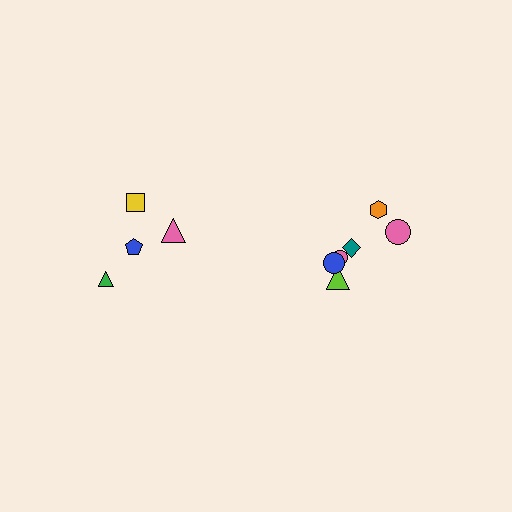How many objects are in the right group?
There are 6 objects.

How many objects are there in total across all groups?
There are 10 objects.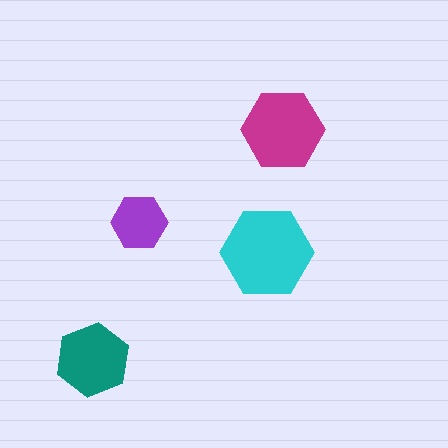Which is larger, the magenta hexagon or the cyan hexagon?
The cyan one.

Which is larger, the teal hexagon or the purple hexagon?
The teal one.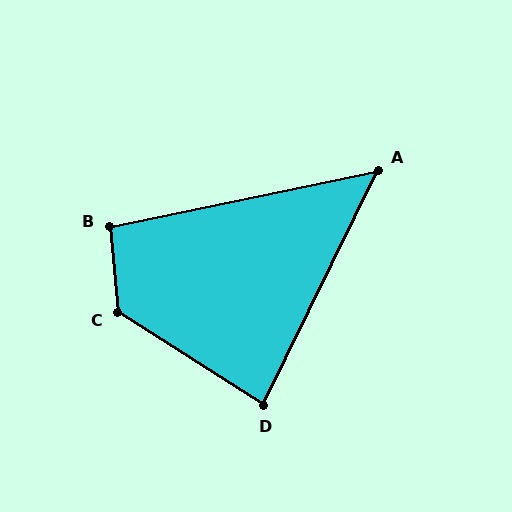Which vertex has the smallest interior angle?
A, at approximately 52 degrees.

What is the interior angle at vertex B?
Approximately 96 degrees (obtuse).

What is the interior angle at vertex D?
Approximately 84 degrees (acute).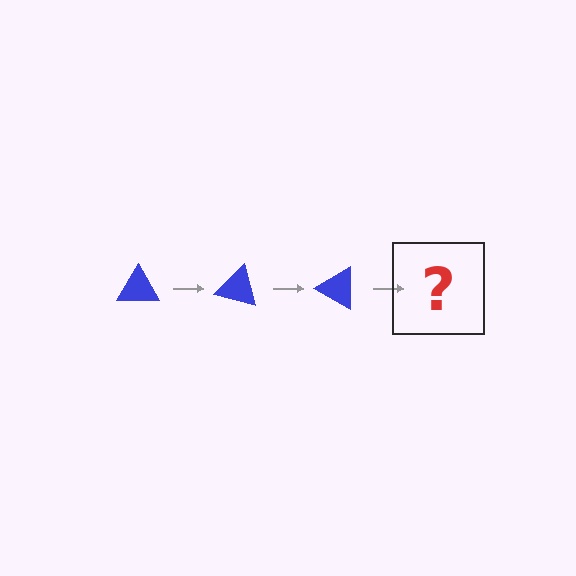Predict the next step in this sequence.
The next step is a blue triangle rotated 45 degrees.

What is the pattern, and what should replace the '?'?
The pattern is that the triangle rotates 15 degrees each step. The '?' should be a blue triangle rotated 45 degrees.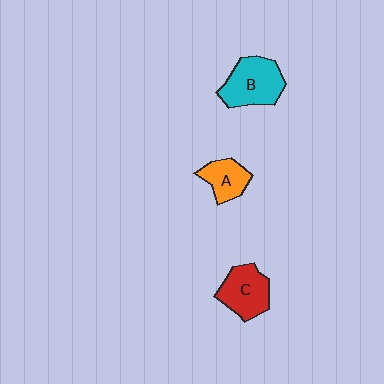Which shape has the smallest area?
Shape A (orange).